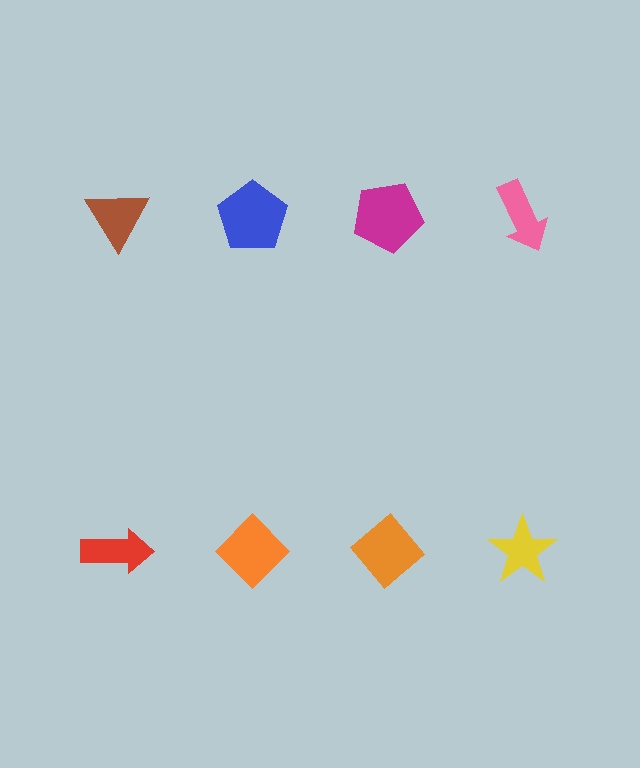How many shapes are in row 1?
4 shapes.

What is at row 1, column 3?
A magenta pentagon.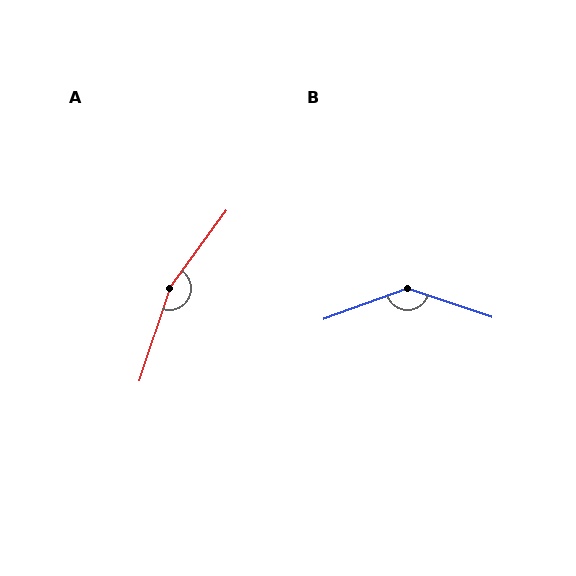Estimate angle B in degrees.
Approximately 141 degrees.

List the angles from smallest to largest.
B (141°), A (162°).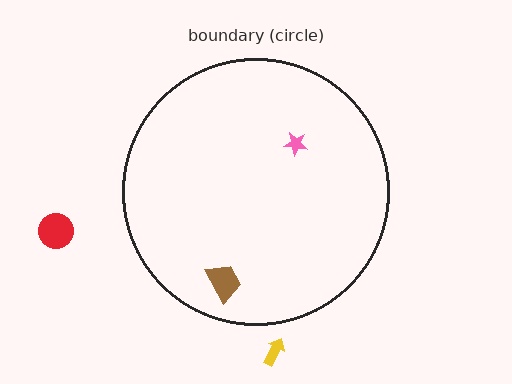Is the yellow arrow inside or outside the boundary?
Outside.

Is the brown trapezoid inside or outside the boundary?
Inside.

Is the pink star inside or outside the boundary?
Inside.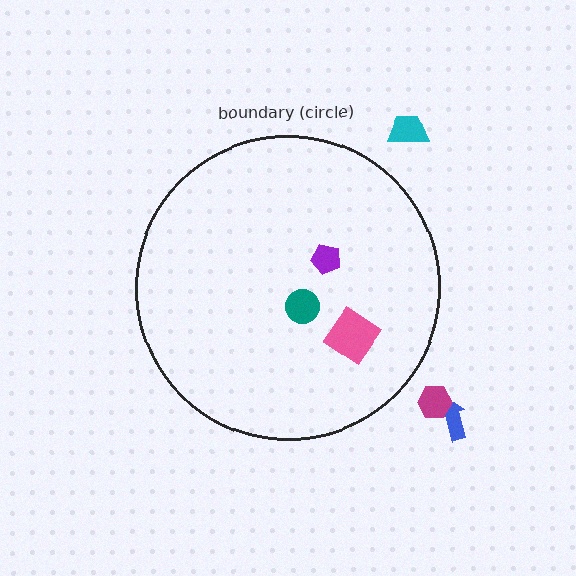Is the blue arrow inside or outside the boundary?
Outside.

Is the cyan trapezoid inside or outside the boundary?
Outside.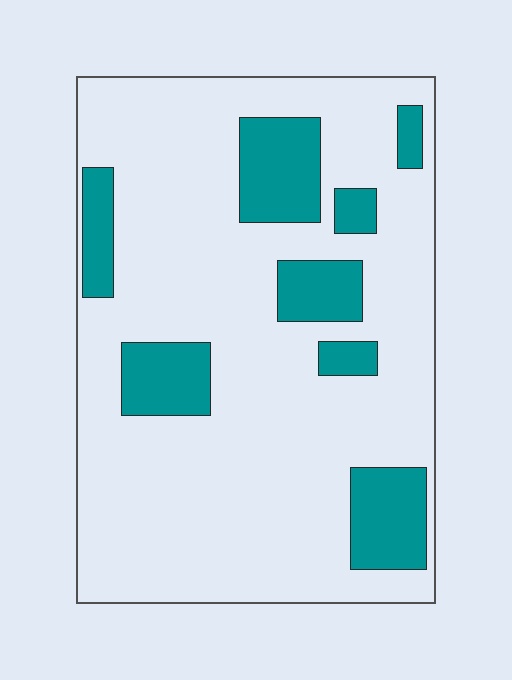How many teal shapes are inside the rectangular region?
8.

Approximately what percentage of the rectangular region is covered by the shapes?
Approximately 20%.